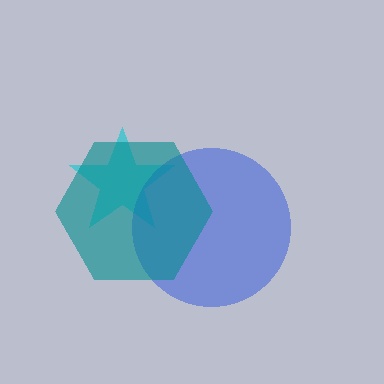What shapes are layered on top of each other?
The layered shapes are: a cyan star, a blue circle, a teal hexagon.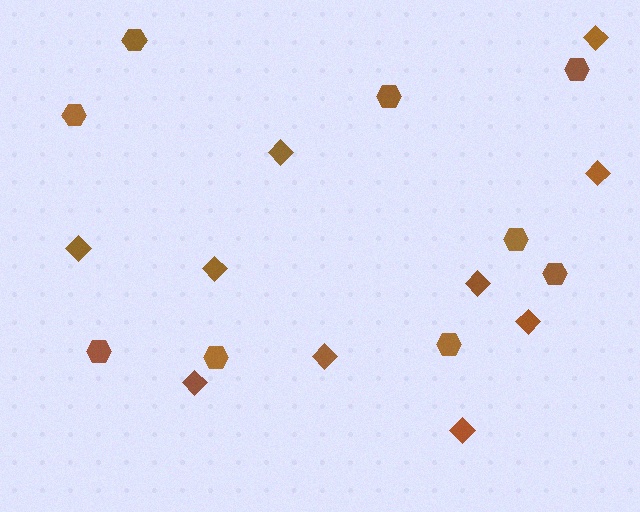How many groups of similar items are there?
There are 2 groups: one group of hexagons (9) and one group of diamonds (10).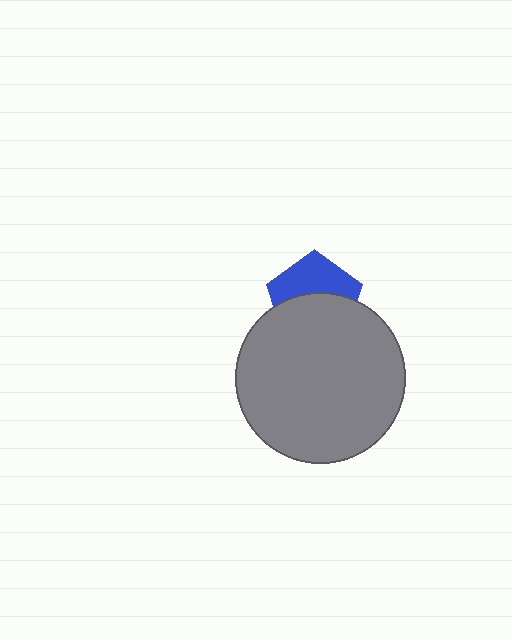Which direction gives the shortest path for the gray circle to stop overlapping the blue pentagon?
Moving down gives the shortest separation.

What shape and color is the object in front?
The object in front is a gray circle.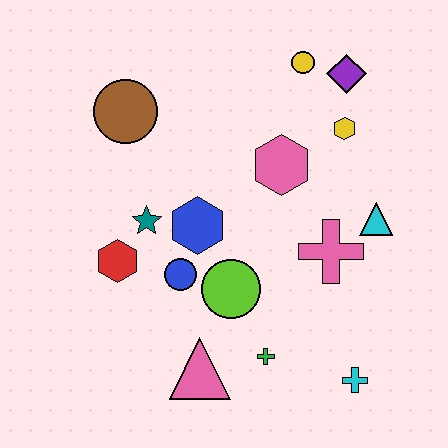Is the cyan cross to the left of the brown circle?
No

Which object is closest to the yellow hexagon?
The purple diamond is closest to the yellow hexagon.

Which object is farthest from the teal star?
The cyan cross is farthest from the teal star.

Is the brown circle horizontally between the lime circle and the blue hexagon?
No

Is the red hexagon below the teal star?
Yes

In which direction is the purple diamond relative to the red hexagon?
The purple diamond is to the right of the red hexagon.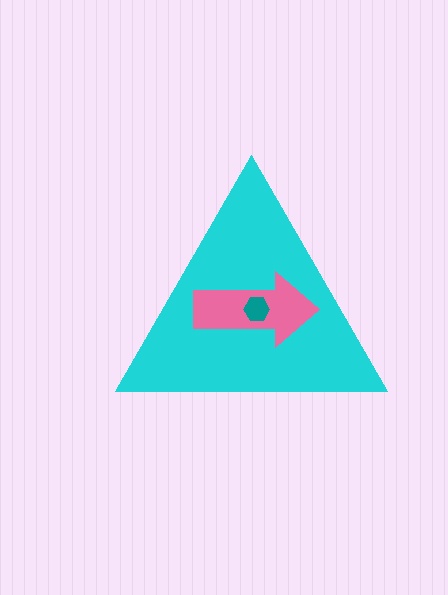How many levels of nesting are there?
3.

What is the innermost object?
The teal hexagon.